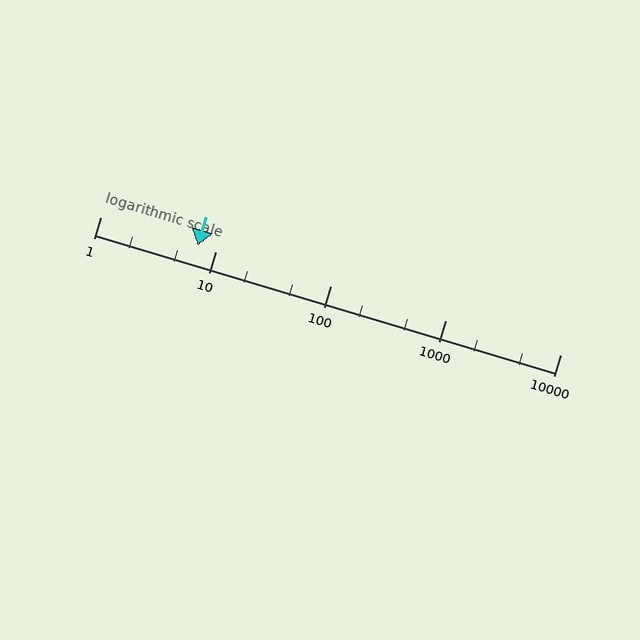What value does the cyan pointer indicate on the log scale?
The pointer indicates approximately 7.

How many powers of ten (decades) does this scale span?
The scale spans 4 decades, from 1 to 10000.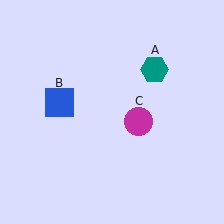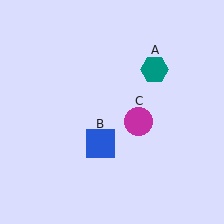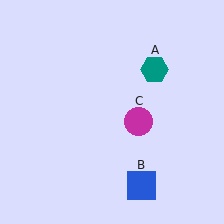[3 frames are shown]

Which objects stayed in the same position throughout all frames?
Teal hexagon (object A) and magenta circle (object C) remained stationary.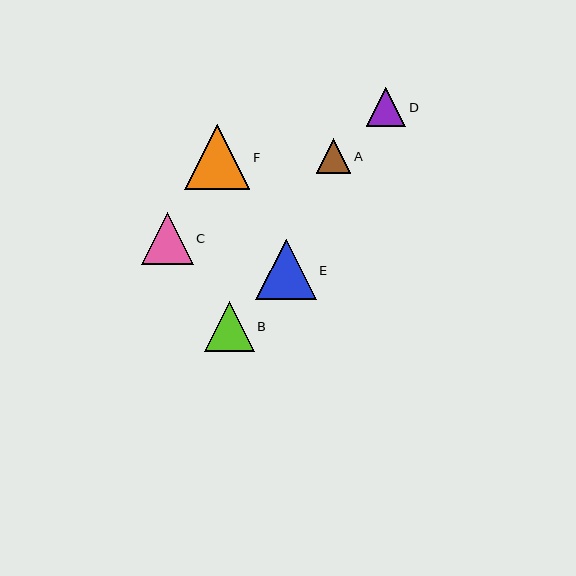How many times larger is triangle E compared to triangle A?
Triangle E is approximately 1.8 times the size of triangle A.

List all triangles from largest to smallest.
From largest to smallest: F, E, C, B, D, A.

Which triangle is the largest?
Triangle F is the largest with a size of approximately 65 pixels.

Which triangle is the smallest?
Triangle A is the smallest with a size of approximately 34 pixels.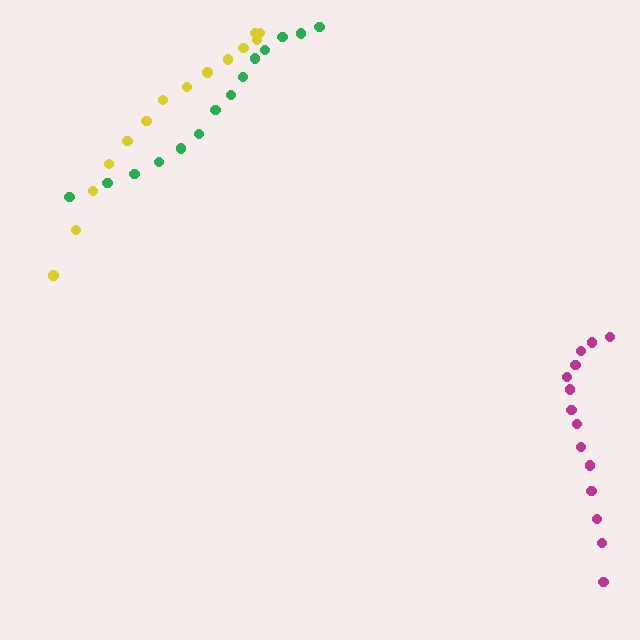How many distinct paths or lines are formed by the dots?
There are 3 distinct paths.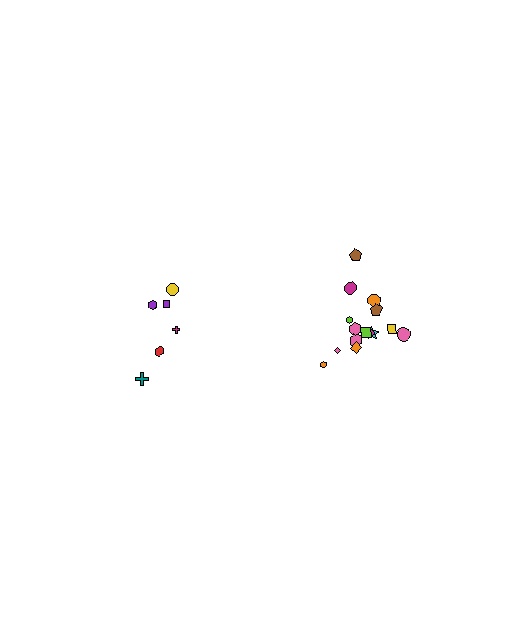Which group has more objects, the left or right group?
The right group.